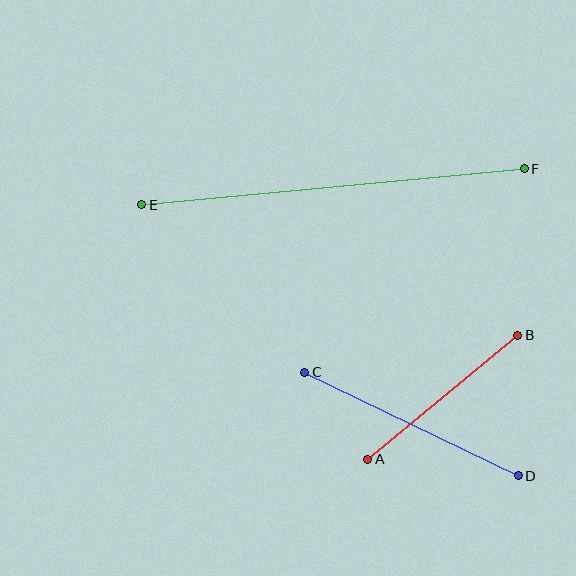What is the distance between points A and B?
The distance is approximately 194 pixels.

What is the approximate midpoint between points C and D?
The midpoint is at approximately (412, 424) pixels.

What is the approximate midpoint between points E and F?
The midpoint is at approximately (333, 187) pixels.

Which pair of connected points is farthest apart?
Points E and F are farthest apart.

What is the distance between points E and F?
The distance is approximately 384 pixels.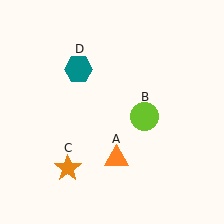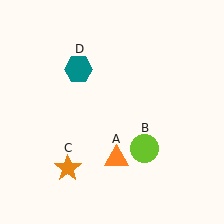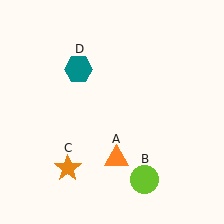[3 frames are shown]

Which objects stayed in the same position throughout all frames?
Orange triangle (object A) and orange star (object C) and teal hexagon (object D) remained stationary.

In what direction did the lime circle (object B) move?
The lime circle (object B) moved down.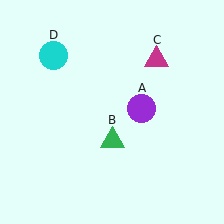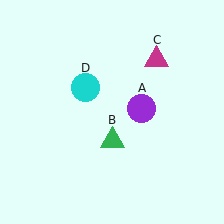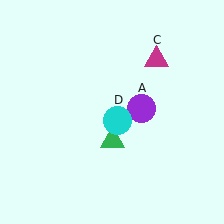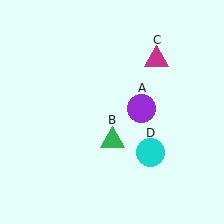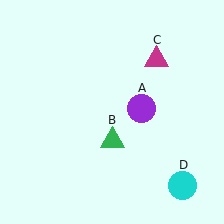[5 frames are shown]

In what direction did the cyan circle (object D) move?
The cyan circle (object D) moved down and to the right.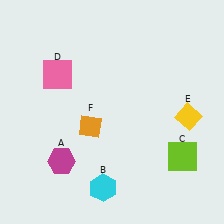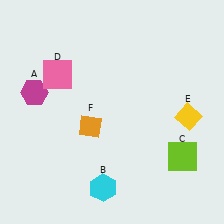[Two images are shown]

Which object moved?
The magenta hexagon (A) moved up.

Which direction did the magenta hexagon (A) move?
The magenta hexagon (A) moved up.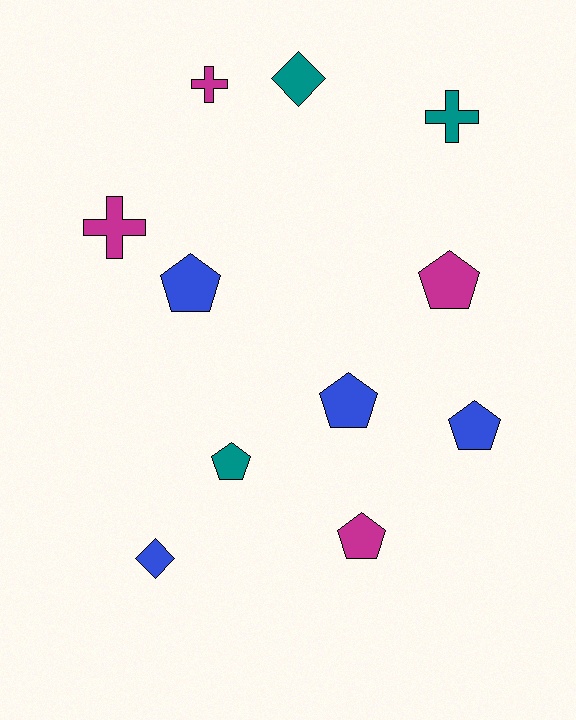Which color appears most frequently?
Blue, with 4 objects.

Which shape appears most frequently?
Pentagon, with 6 objects.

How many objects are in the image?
There are 11 objects.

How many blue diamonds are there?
There is 1 blue diamond.